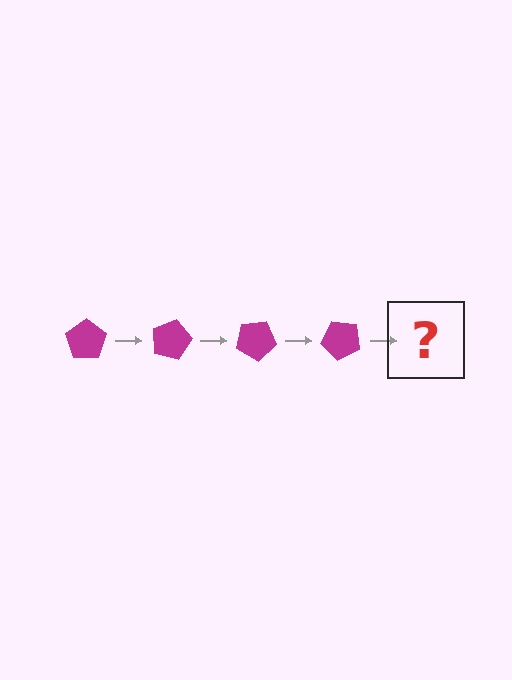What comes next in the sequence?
The next element should be a magenta pentagon rotated 60 degrees.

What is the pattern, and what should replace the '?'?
The pattern is that the pentagon rotates 15 degrees each step. The '?' should be a magenta pentagon rotated 60 degrees.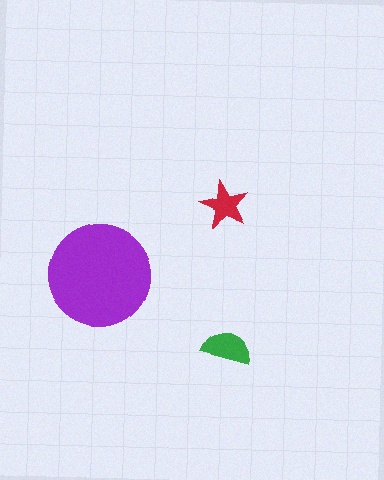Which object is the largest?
The purple circle.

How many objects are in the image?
There are 3 objects in the image.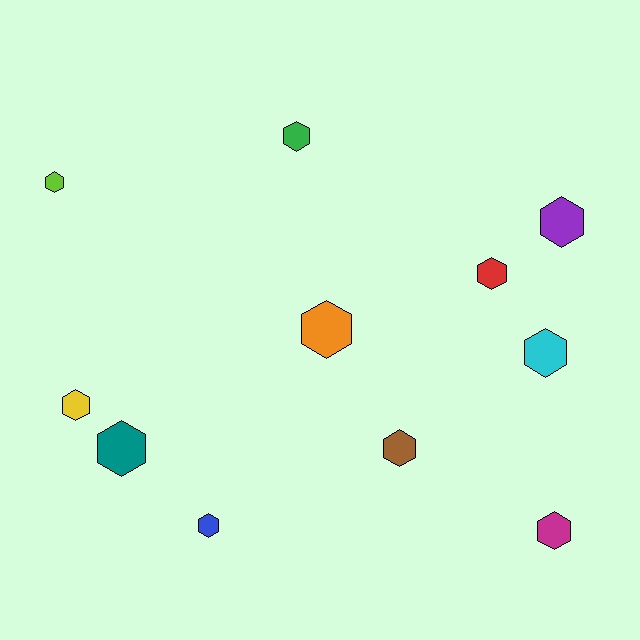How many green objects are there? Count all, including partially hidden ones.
There is 1 green object.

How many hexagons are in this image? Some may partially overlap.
There are 11 hexagons.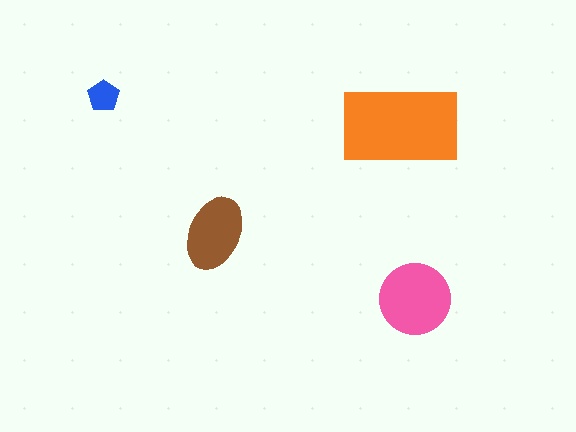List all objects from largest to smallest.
The orange rectangle, the pink circle, the brown ellipse, the blue pentagon.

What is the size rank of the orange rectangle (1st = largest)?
1st.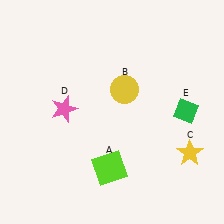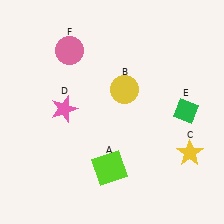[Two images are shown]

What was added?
A pink circle (F) was added in Image 2.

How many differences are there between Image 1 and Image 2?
There is 1 difference between the two images.